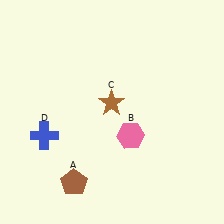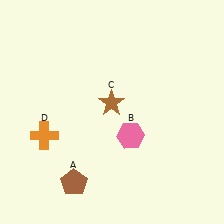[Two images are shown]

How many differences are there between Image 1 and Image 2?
There is 1 difference between the two images.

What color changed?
The cross (D) changed from blue in Image 1 to orange in Image 2.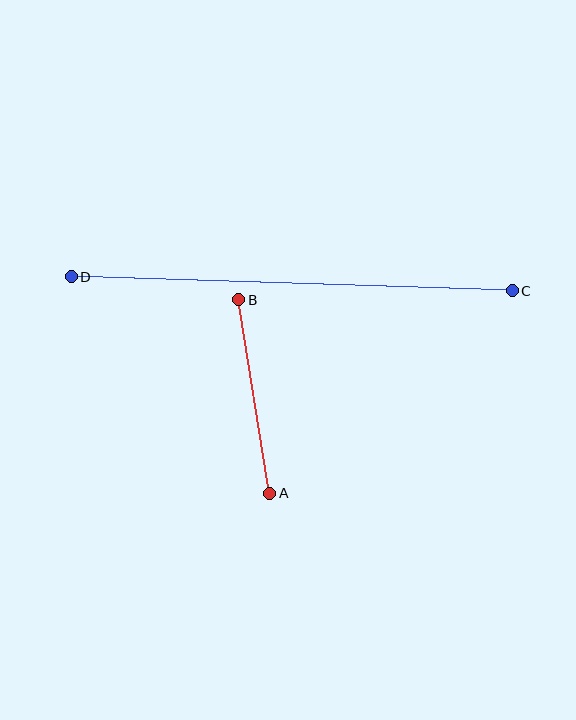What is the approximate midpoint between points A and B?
The midpoint is at approximately (254, 396) pixels.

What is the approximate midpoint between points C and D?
The midpoint is at approximately (292, 284) pixels.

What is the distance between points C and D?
The distance is approximately 442 pixels.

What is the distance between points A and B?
The distance is approximately 196 pixels.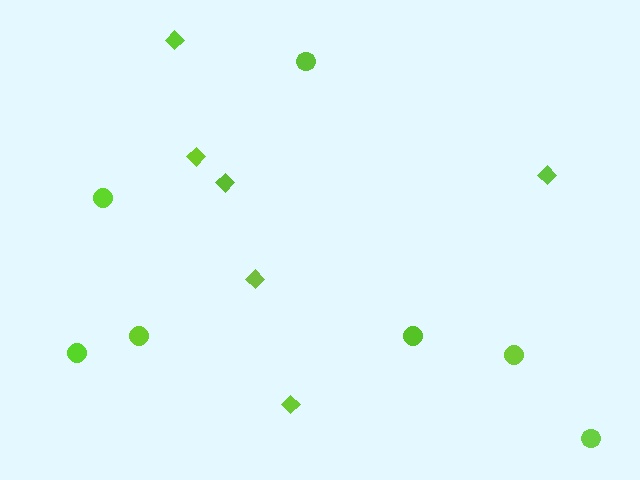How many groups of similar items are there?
There are 2 groups: one group of circles (7) and one group of diamonds (6).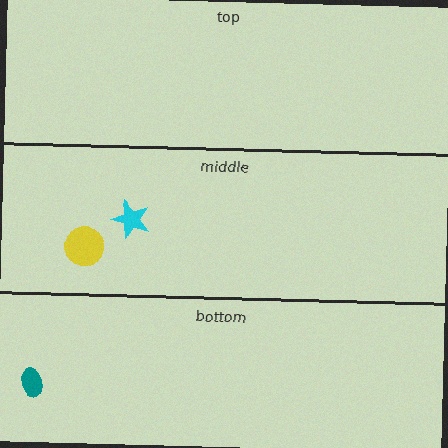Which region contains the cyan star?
The middle region.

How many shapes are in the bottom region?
1.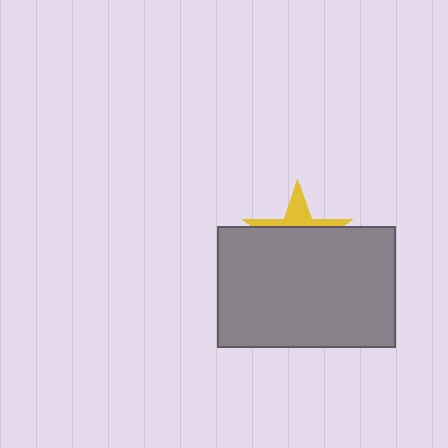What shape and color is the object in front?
The object in front is a gray rectangle.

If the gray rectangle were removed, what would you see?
You would see the complete yellow star.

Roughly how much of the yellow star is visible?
A small part of it is visible (roughly 30%).